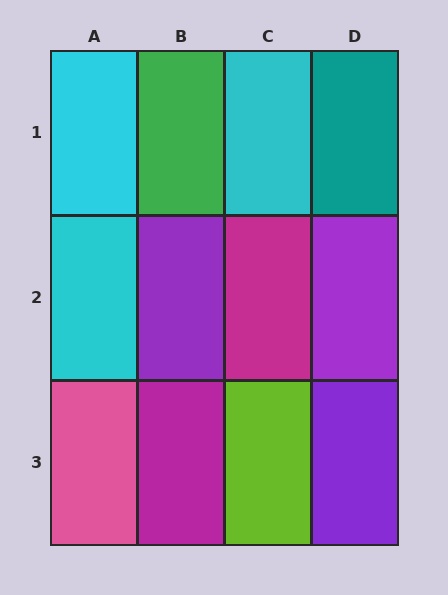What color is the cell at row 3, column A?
Pink.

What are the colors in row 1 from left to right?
Cyan, green, cyan, teal.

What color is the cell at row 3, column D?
Purple.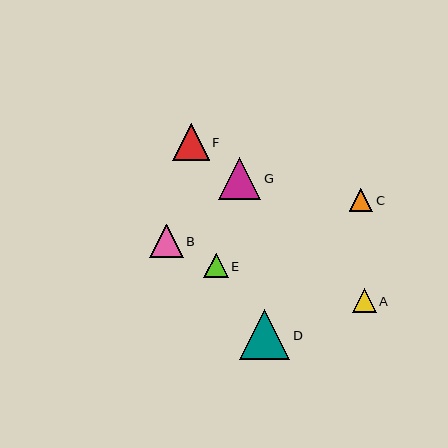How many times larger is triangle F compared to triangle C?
Triangle F is approximately 1.6 times the size of triangle C.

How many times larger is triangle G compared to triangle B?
Triangle G is approximately 1.3 times the size of triangle B.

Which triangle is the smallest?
Triangle A is the smallest with a size of approximately 23 pixels.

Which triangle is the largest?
Triangle D is the largest with a size of approximately 50 pixels.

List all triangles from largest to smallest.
From largest to smallest: D, G, F, B, E, C, A.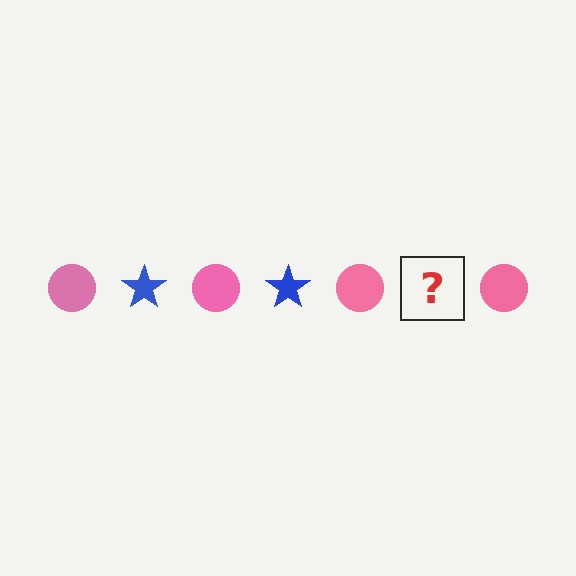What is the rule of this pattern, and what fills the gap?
The rule is that the pattern alternates between pink circle and blue star. The gap should be filled with a blue star.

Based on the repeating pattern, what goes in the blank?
The blank should be a blue star.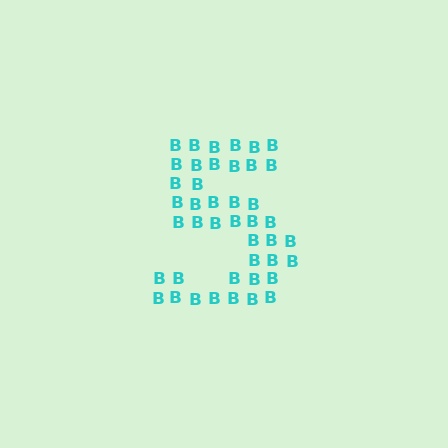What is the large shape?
The large shape is the digit 5.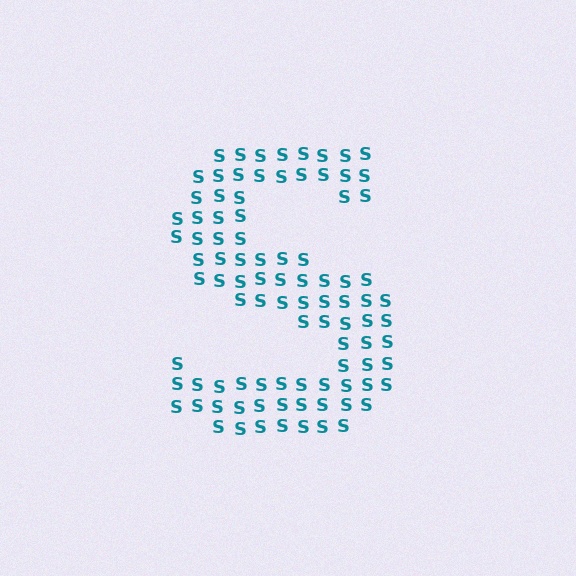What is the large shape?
The large shape is the letter S.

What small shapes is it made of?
It is made of small letter S's.